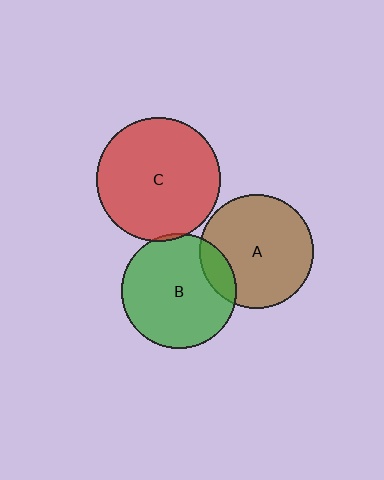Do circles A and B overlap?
Yes.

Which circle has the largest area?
Circle C (red).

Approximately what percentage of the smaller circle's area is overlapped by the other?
Approximately 15%.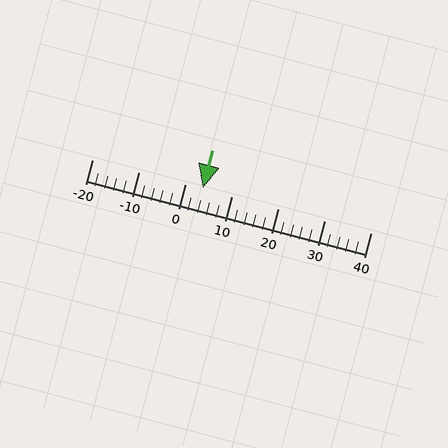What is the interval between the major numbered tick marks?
The major tick marks are spaced 10 units apart.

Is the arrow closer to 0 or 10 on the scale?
The arrow is closer to 0.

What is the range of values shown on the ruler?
The ruler shows values from -20 to 40.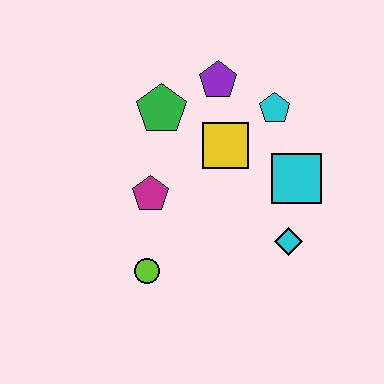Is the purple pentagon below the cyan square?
No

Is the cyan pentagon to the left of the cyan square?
Yes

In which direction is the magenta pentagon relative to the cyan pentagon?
The magenta pentagon is to the left of the cyan pentagon.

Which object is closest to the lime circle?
The magenta pentagon is closest to the lime circle.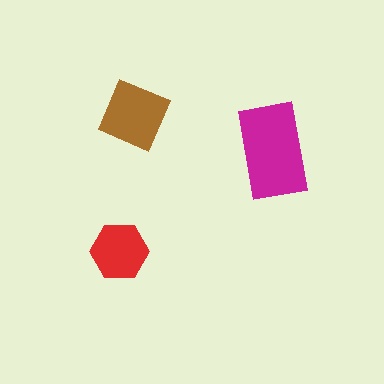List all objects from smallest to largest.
The red hexagon, the brown diamond, the magenta rectangle.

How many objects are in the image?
There are 3 objects in the image.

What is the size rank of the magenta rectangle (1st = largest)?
1st.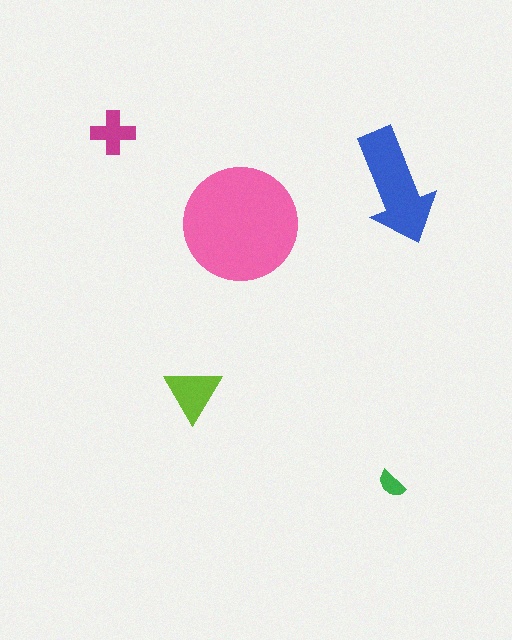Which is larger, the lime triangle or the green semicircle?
The lime triangle.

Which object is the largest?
The pink circle.